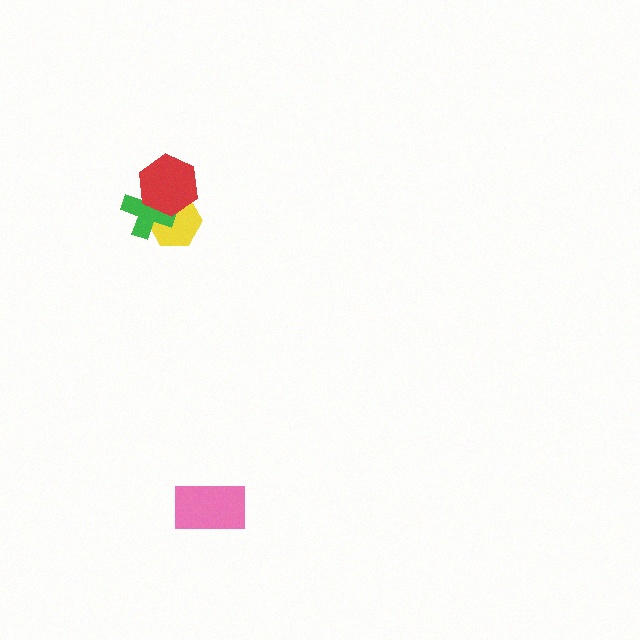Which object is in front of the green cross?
The red hexagon is in front of the green cross.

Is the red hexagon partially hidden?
No, no other shape covers it.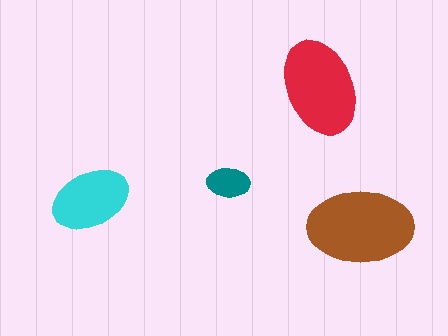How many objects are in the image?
There are 4 objects in the image.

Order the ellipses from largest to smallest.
the brown one, the red one, the cyan one, the teal one.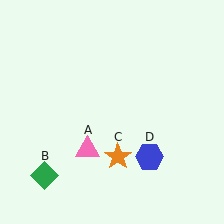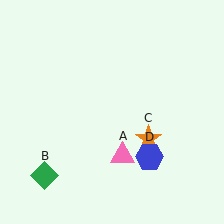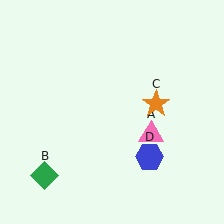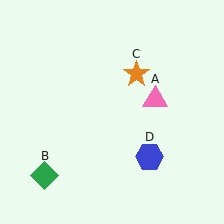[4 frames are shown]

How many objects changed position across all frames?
2 objects changed position: pink triangle (object A), orange star (object C).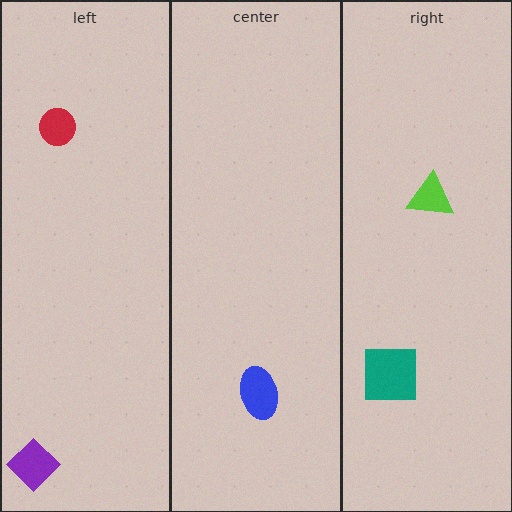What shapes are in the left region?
The purple diamond, the red circle.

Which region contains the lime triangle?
The right region.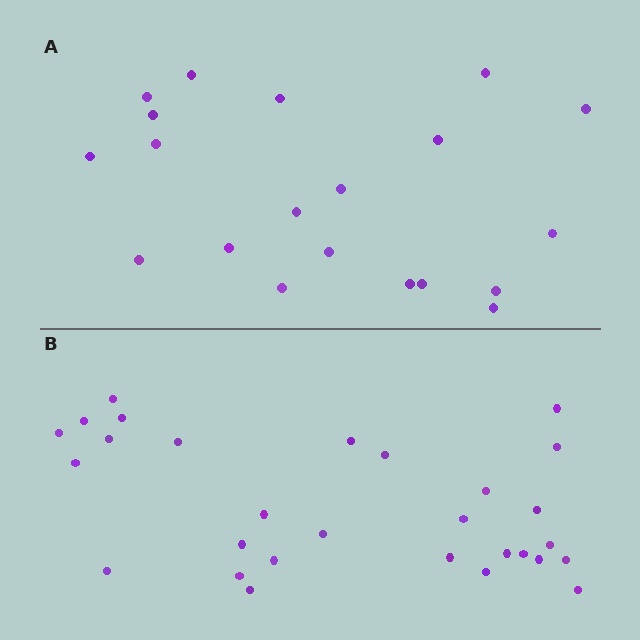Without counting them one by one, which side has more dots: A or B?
Region B (the bottom region) has more dots.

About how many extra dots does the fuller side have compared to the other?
Region B has roughly 8 or so more dots than region A.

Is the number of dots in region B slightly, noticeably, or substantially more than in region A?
Region B has substantially more. The ratio is roughly 1.4 to 1.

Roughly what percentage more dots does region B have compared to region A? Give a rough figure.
About 45% more.